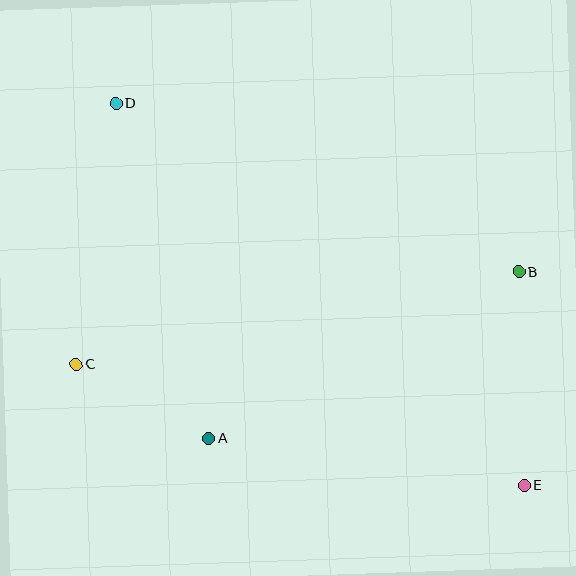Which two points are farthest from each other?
Points D and E are farthest from each other.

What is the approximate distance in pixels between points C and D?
The distance between C and D is approximately 264 pixels.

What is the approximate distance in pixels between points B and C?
The distance between B and C is approximately 452 pixels.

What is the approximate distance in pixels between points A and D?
The distance between A and D is approximately 348 pixels.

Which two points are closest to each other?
Points A and C are closest to each other.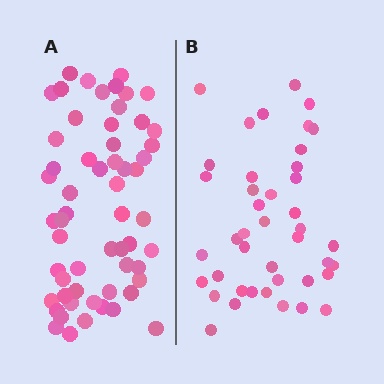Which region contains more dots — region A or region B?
Region A (the left region) has more dots.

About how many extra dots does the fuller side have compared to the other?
Region A has approximately 15 more dots than region B.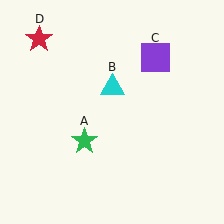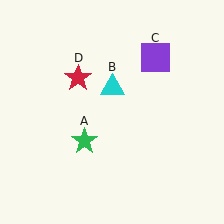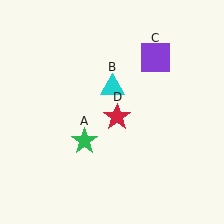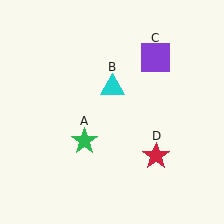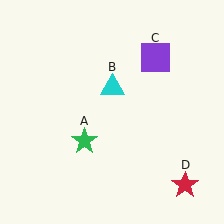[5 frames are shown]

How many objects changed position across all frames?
1 object changed position: red star (object D).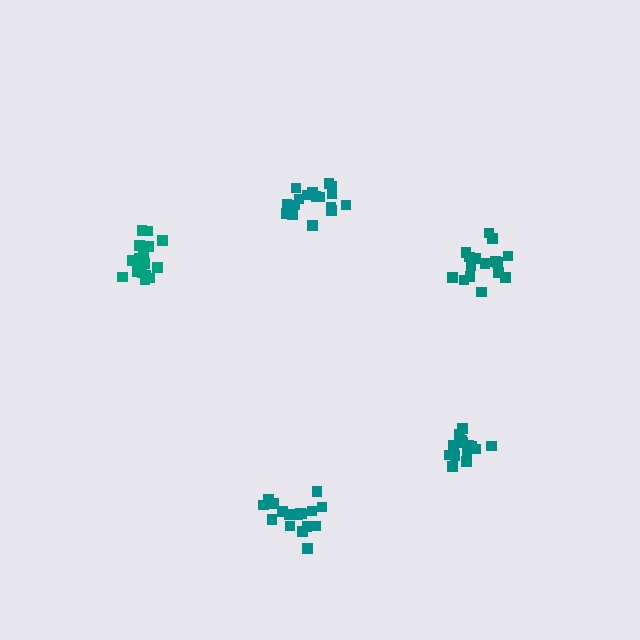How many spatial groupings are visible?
There are 5 spatial groupings.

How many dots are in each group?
Group 1: 17 dots, Group 2: 15 dots, Group 3: 17 dots, Group 4: 18 dots, Group 5: 19 dots (86 total).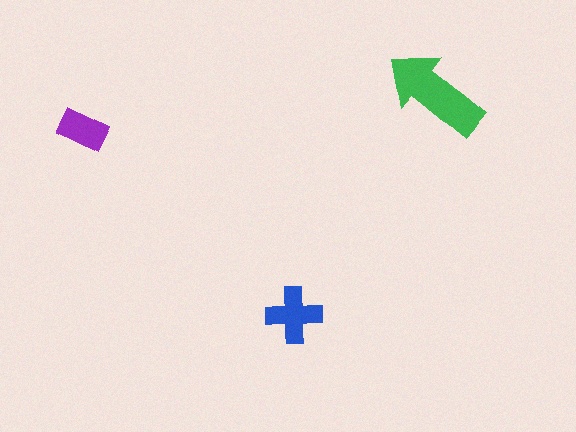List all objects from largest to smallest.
The green arrow, the blue cross, the purple rectangle.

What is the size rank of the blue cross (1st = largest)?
2nd.